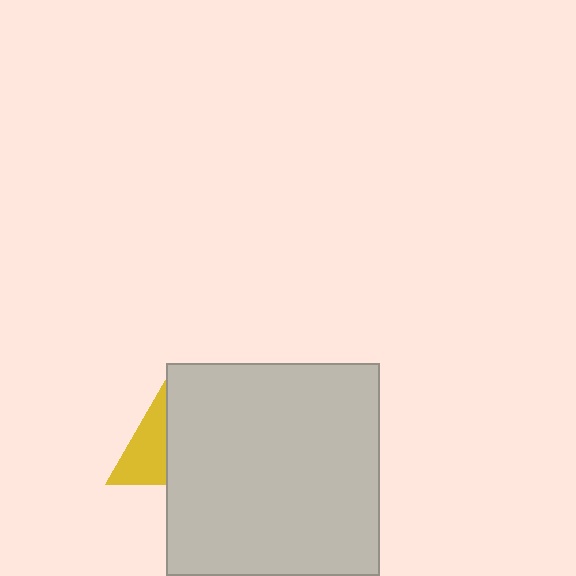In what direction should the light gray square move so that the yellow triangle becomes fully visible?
The light gray square should move right. That is the shortest direction to clear the overlap and leave the yellow triangle fully visible.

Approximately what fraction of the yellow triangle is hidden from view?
Roughly 61% of the yellow triangle is hidden behind the light gray square.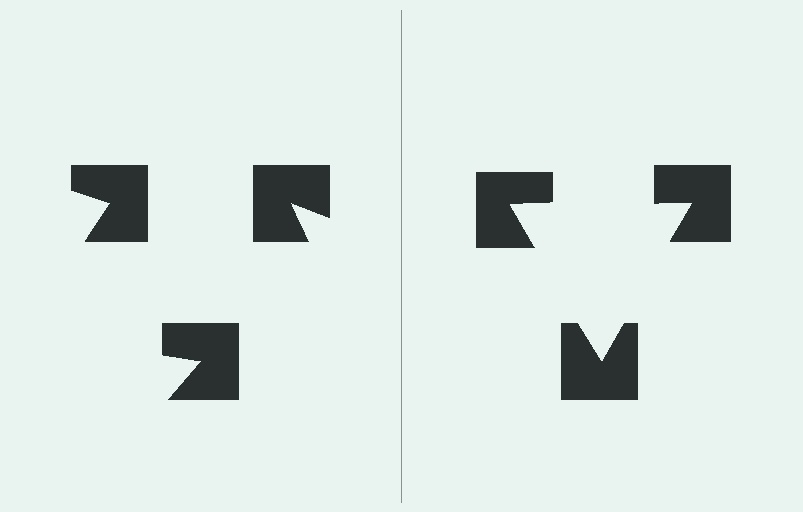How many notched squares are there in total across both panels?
6 — 3 on each side.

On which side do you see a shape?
An illusory triangle appears on the right side. On the left side the wedge cuts are rotated, so no coherent shape forms.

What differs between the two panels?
The notched squares are positioned identically on both sides; only the wedge orientations differ. On the right they align to a triangle; on the left they are misaligned.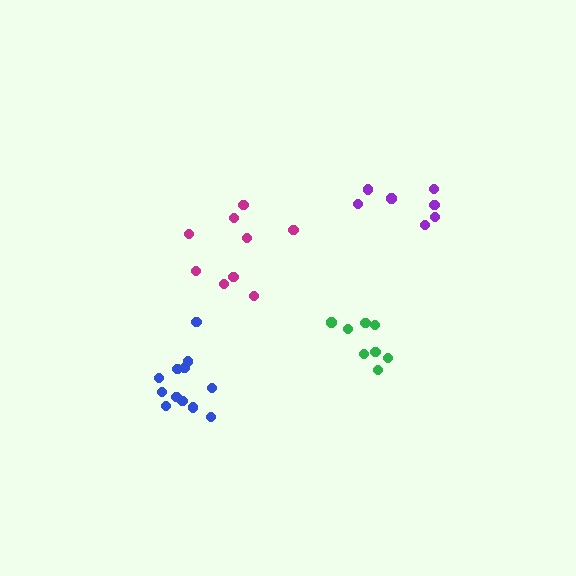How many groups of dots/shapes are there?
There are 4 groups.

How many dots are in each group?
Group 1: 7 dots, Group 2: 8 dots, Group 3: 9 dots, Group 4: 12 dots (36 total).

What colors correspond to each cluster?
The clusters are colored: purple, green, magenta, blue.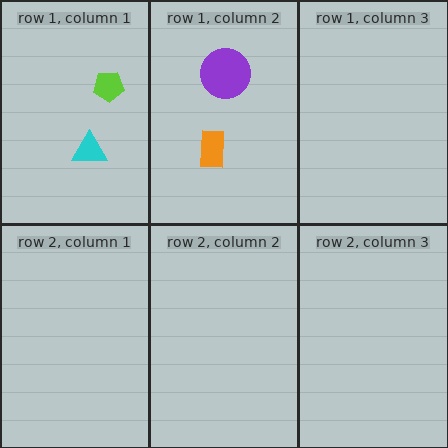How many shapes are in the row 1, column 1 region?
2.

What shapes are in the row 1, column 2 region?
The purple circle, the orange rectangle.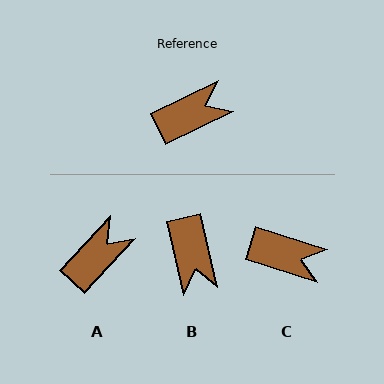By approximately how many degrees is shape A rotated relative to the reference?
Approximately 21 degrees counter-clockwise.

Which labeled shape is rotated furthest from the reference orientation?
B, about 103 degrees away.